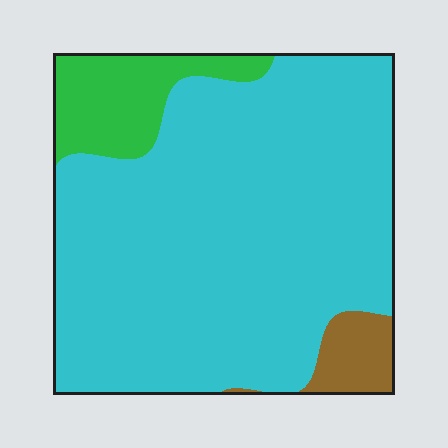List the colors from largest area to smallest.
From largest to smallest: cyan, green, brown.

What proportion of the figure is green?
Green covers around 10% of the figure.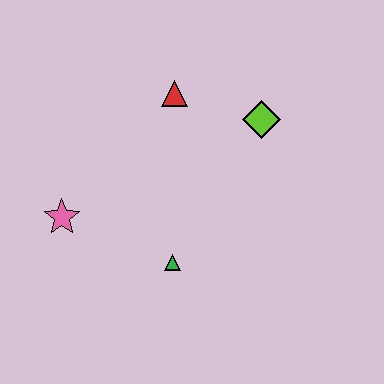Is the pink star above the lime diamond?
No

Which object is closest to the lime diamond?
The red triangle is closest to the lime diamond.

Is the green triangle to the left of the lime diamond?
Yes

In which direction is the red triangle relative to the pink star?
The red triangle is above the pink star.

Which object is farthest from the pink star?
The lime diamond is farthest from the pink star.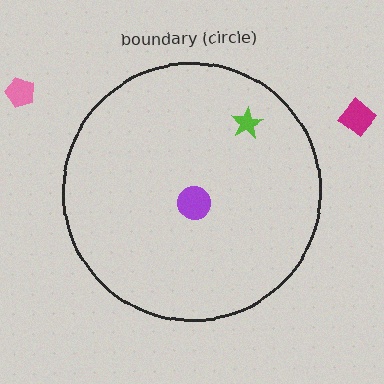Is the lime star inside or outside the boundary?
Inside.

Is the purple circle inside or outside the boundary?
Inside.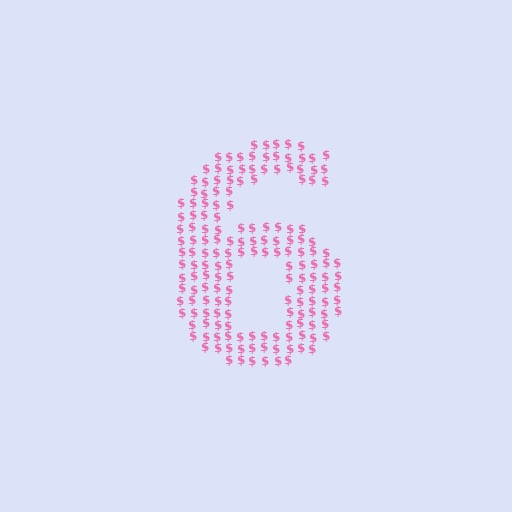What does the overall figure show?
The overall figure shows the digit 6.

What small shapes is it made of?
It is made of small dollar signs.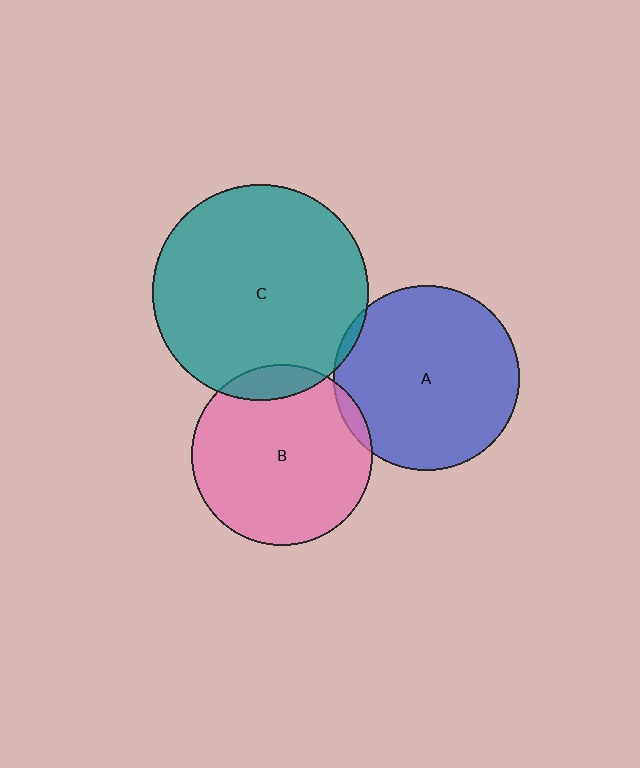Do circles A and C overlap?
Yes.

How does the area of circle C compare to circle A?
Approximately 1.4 times.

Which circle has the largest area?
Circle C (teal).